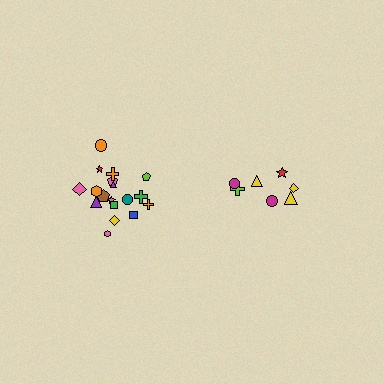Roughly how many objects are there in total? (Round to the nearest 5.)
Roughly 25 objects in total.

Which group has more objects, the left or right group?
The left group.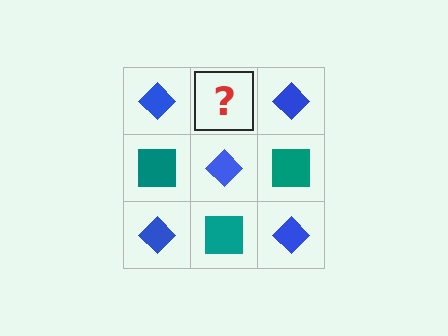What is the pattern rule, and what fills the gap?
The rule is that it alternates blue diamond and teal square in a checkerboard pattern. The gap should be filled with a teal square.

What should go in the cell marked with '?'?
The missing cell should contain a teal square.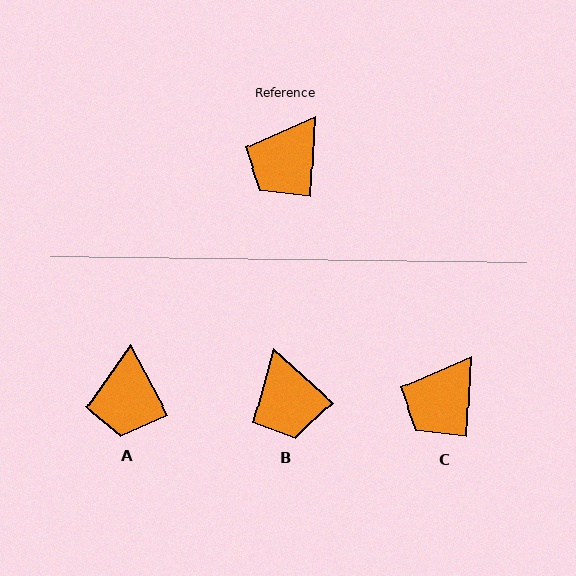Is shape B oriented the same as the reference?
No, it is off by about 51 degrees.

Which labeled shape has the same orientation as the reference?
C.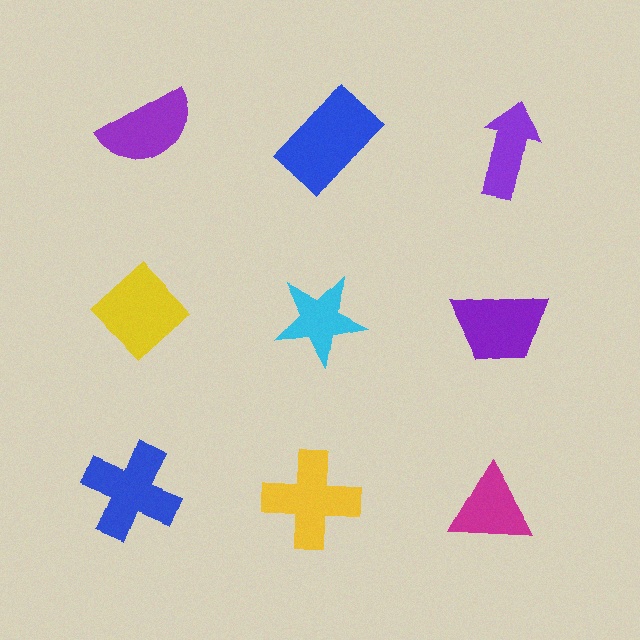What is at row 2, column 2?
A cyan star.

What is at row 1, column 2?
A blue rectangle.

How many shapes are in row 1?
3 shapes.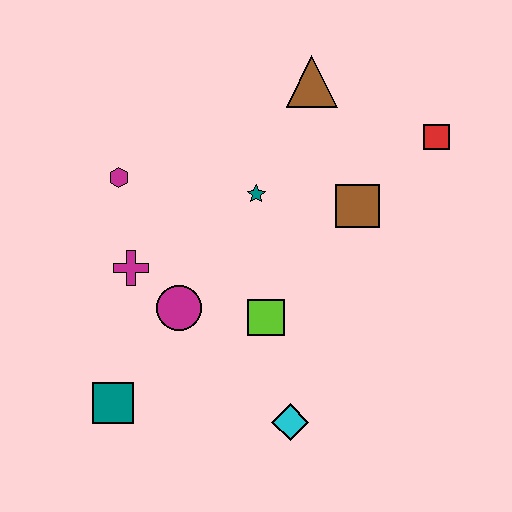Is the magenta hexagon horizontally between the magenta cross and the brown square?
No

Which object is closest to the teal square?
The magenta circle is closest to the teal square.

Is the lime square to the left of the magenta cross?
No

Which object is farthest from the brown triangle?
The teal square is farthest from the brown triangle.